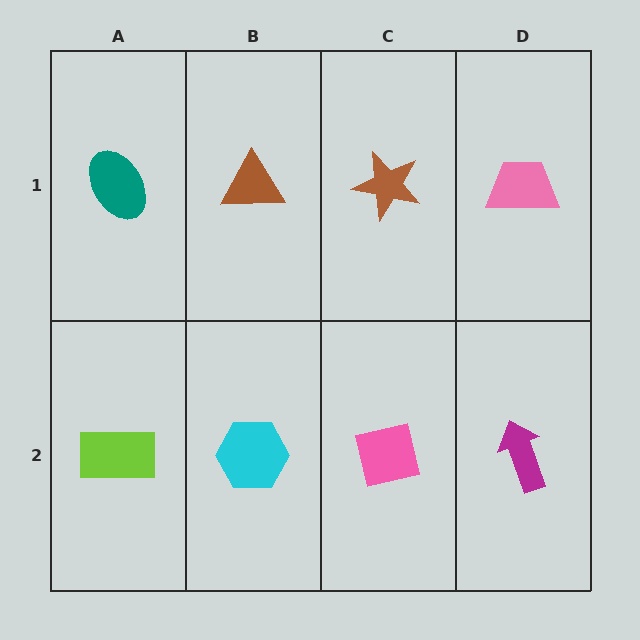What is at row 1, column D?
A pink trapezoid.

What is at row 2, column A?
A lime rectangle.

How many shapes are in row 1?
4 shapes.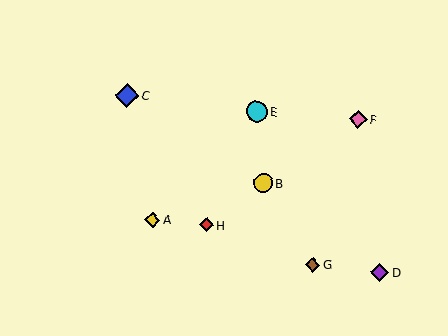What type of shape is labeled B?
Shape B is a yellow circle.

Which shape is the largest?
The blue diamond (labeled C) is the largest.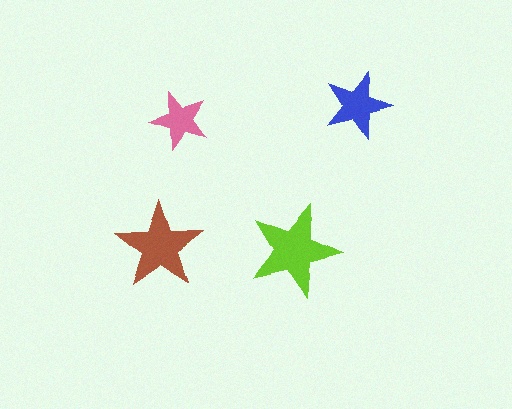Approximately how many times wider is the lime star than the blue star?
About 1.5 times wider.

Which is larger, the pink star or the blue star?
The blue one.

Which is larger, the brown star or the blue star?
The brown one.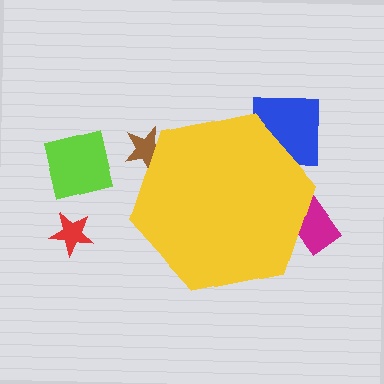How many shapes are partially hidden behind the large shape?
3 shapes are partially hidden.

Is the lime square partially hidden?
No, the lime square is fully visible.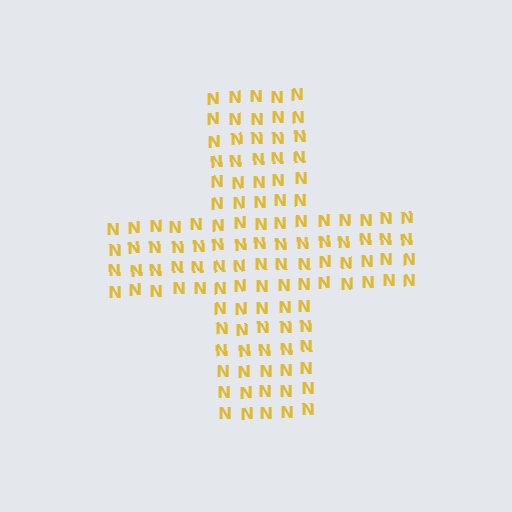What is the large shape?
The large shape is a cross.